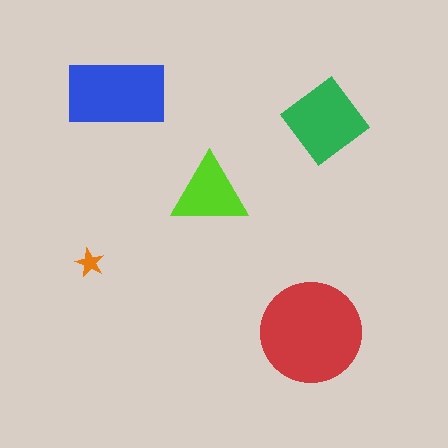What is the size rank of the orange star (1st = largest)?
5th.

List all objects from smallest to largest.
The orange star, the lime triangle, the green diamond, the blue rectangle, the red circle.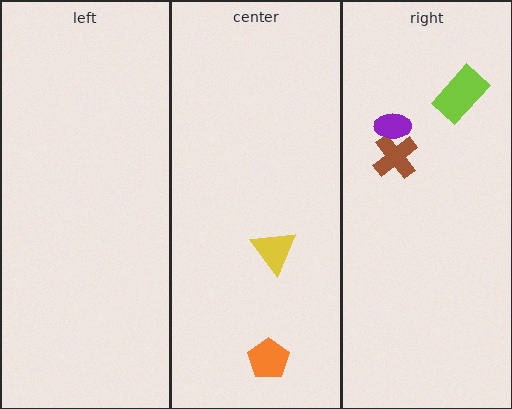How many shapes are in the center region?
2.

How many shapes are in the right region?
3.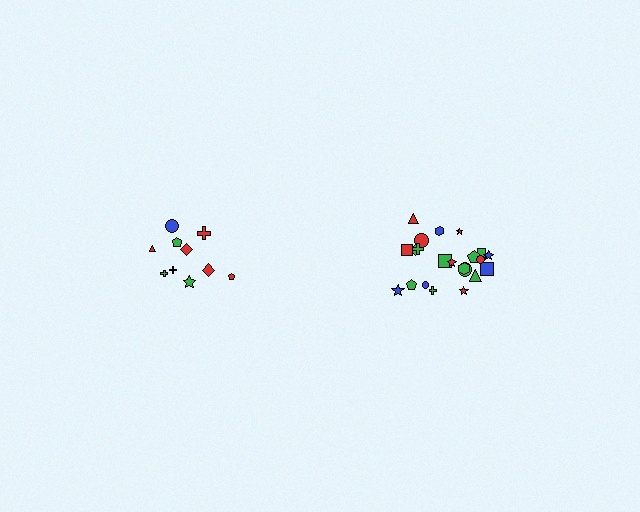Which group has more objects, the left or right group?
The right group.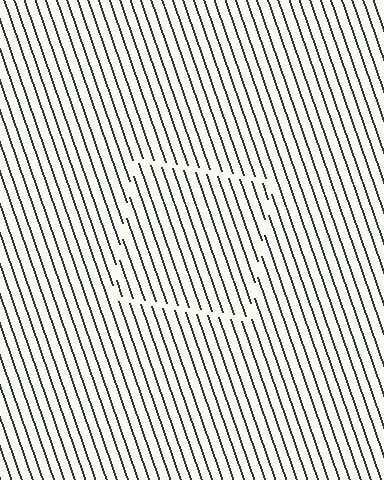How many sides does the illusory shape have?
4 sides — the line-ends trace a square.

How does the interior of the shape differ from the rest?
The interior of the shape contains the same grating, shifted by half a period — the contour is defined by the phase discontinuity where line-ends from the inner and outer gratings abut.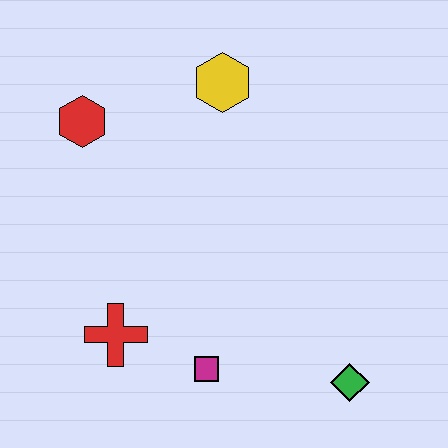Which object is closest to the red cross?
The magenta square is closest to the red cross.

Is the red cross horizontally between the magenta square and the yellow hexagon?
No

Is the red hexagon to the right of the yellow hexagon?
No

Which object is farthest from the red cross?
The yellow hexagon is farthest from the red cross.